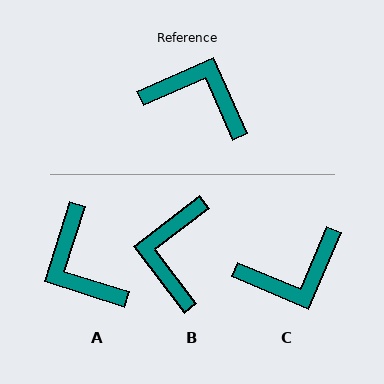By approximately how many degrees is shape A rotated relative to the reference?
Approximately 138 degrees counter-clockwise.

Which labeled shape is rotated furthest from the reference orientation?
A, about 138 degrees away.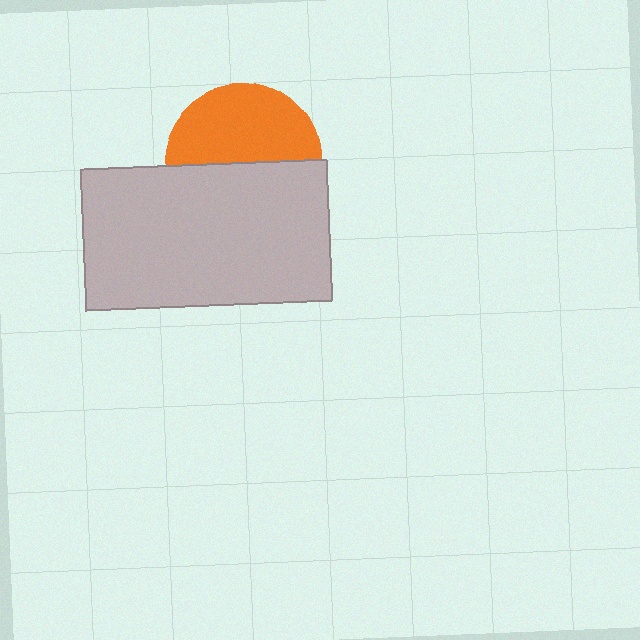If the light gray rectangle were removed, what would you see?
You would see the complete orange circle.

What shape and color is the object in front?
The object in front is a light gray rectangle.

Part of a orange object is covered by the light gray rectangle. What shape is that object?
It is a circle.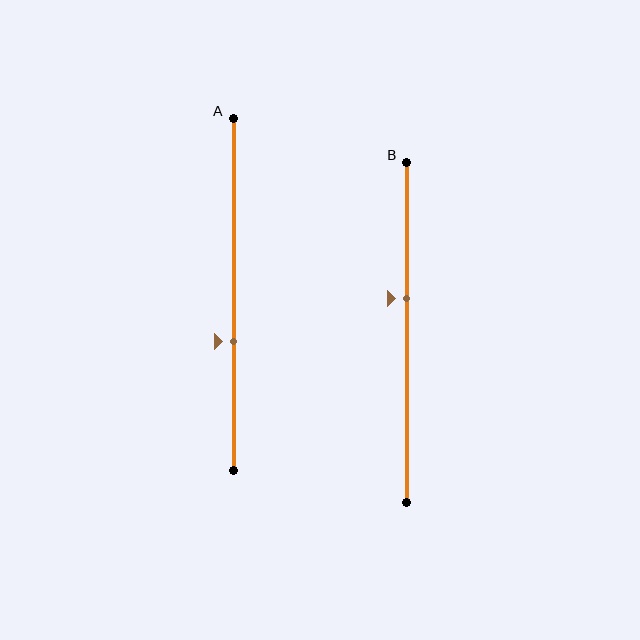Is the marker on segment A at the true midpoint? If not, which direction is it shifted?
No, the marker on segment A is shifted downward by about 13% of the segment length.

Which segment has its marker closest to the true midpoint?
Segment B has its marker closest to the true midpoint.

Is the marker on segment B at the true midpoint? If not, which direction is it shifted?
No, the marker on segment B is shifted upward by about 10% of the segment length.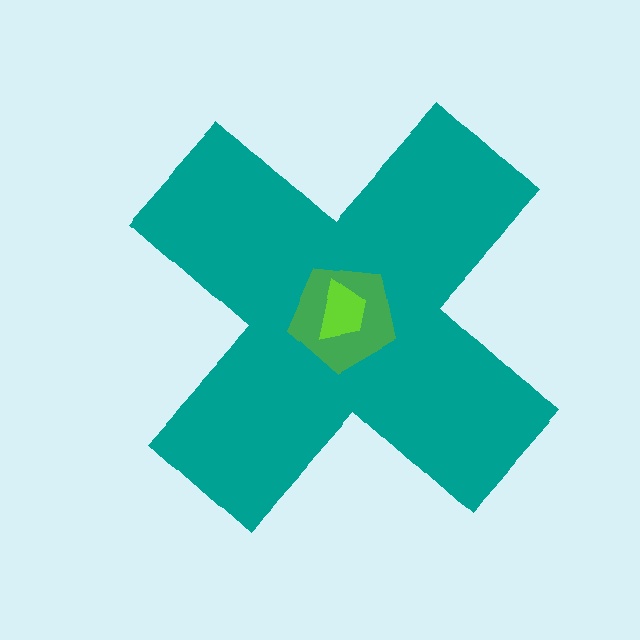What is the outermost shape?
The teal cross.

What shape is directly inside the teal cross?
The green pentagon.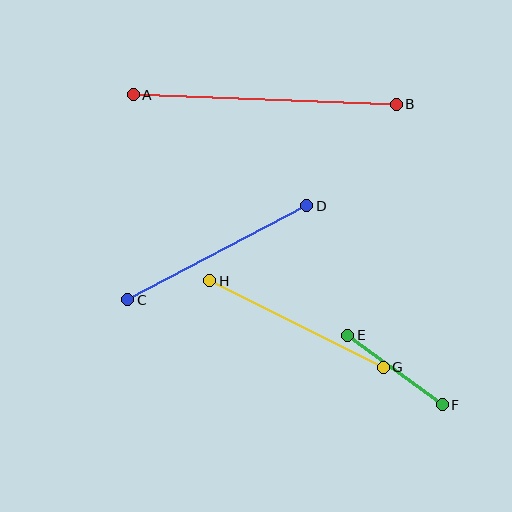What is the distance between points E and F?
The distance is approximately 117 pixels.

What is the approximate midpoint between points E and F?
The midpoint is at approximately (395, 370) pixels.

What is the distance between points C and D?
The distance is approximately 202 pixels.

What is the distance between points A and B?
The distance is approximately 263 pixels.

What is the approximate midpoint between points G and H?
The midpoint is at approximately (296, 324) pixels.